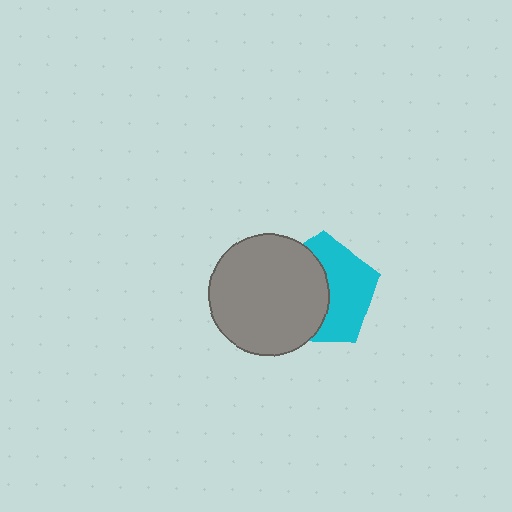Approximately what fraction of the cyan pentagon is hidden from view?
Roughly 50% of the cyan pentagon is hidden behind the gray circle.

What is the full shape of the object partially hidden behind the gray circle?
The partially hidden object is a cyan pentagon.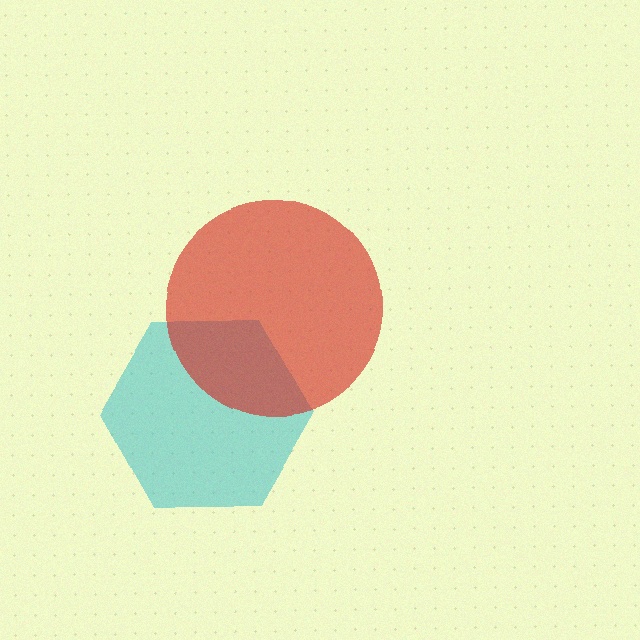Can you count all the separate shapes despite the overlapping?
Yes, there are 2 separate shapes.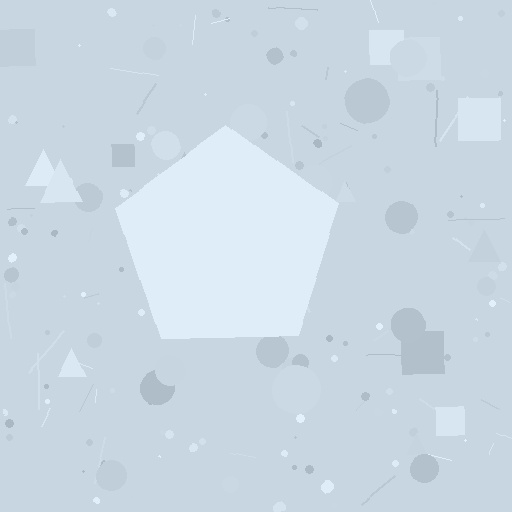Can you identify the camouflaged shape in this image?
The camouflaged shape is a pentagon.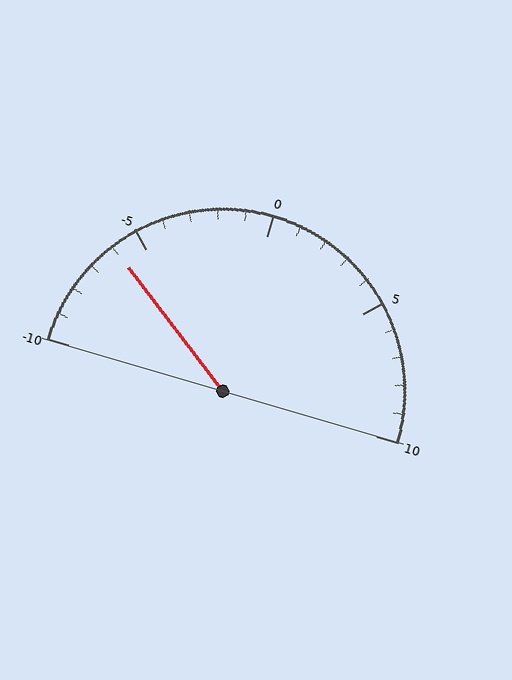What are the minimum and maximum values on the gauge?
The gauge ranges from -10 to 10.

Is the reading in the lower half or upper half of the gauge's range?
The reading is in the lower half of the range (-10 to 10).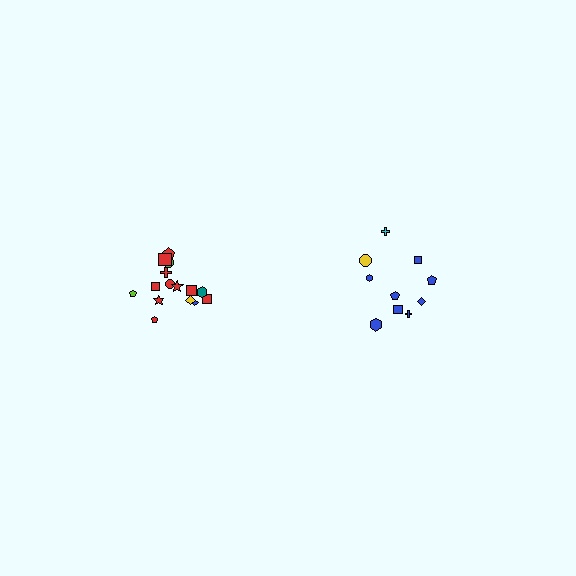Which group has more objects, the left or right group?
The left group.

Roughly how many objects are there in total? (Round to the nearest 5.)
Roughly 25 objects in total.